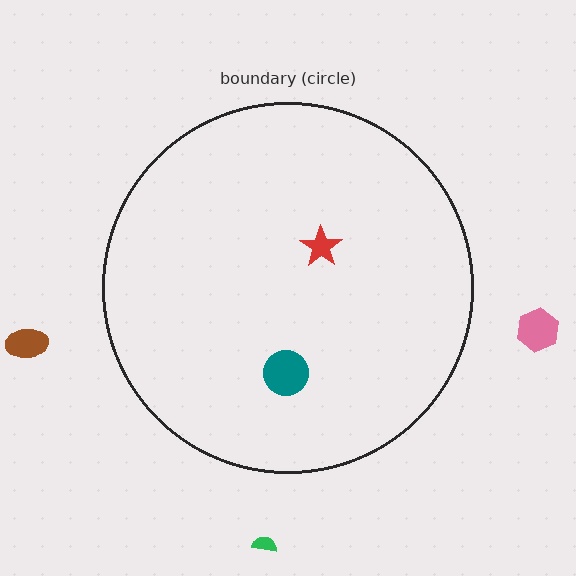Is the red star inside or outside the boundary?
Inside.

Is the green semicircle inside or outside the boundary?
Outside.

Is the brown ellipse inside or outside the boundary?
Outside.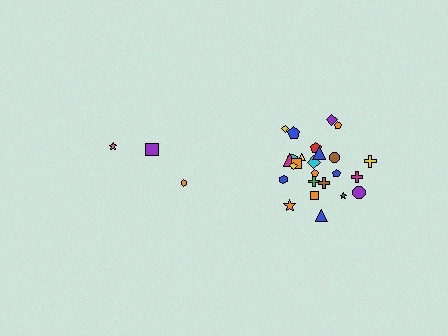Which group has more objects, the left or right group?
The right group.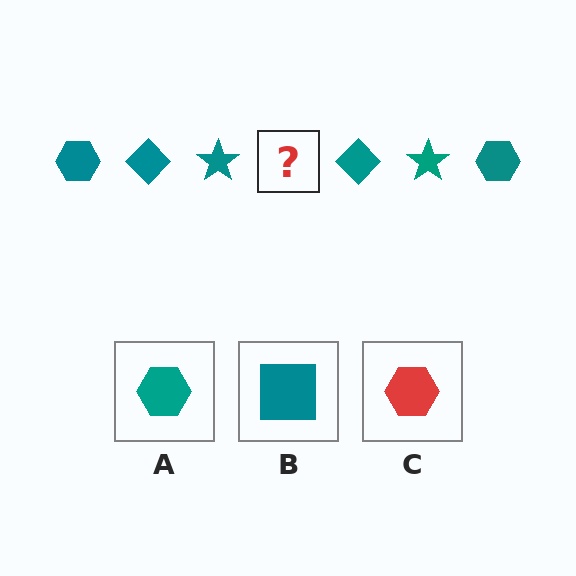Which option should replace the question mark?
Option A.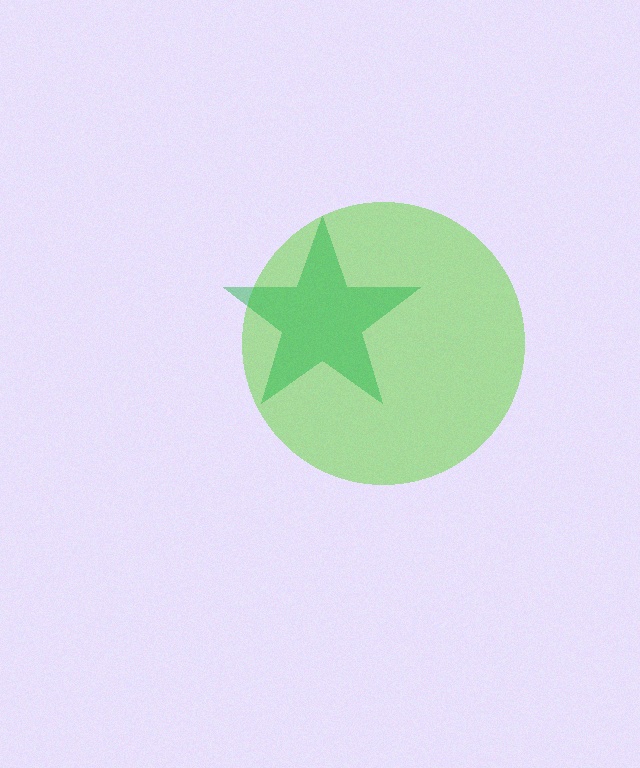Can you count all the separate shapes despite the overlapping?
Yes, there are 2 separate shapes.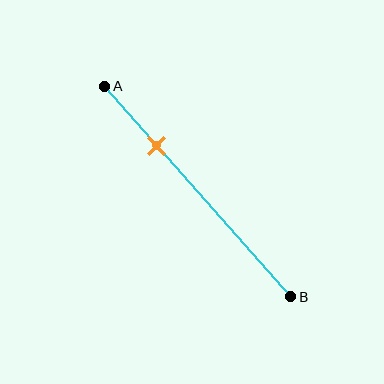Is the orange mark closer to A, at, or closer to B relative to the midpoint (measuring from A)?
The orange mark is closer to point A than the midpoint of segment AB.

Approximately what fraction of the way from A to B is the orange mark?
The orange mark is approximately 30% of the way from A to B.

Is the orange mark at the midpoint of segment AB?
No, the mark is at about 30% from A, not at the 50% midpoint.